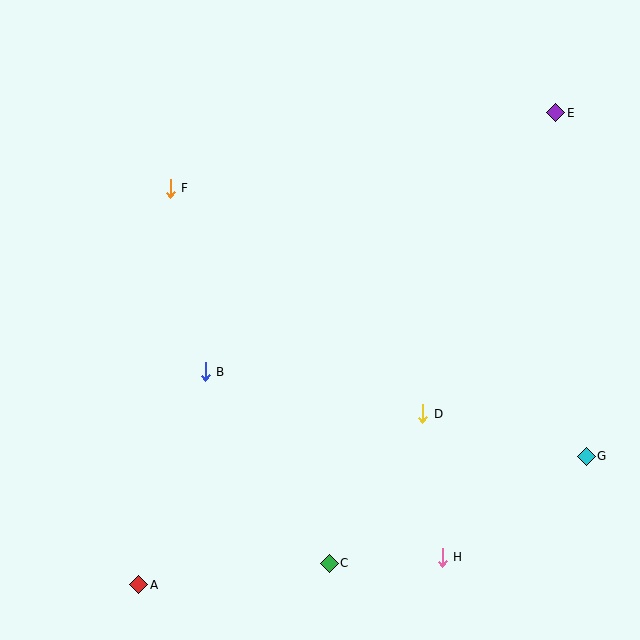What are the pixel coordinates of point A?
Point A is at (139, 585).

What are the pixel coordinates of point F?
Point F is at (170, 188).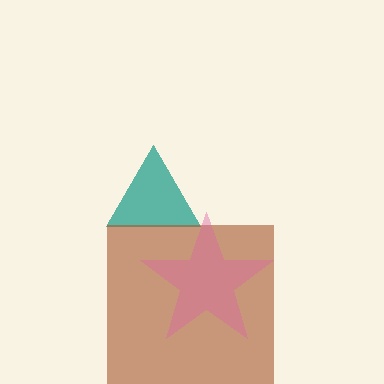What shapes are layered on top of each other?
The layered shapes are: a teal triangle, a brown square, a pink star.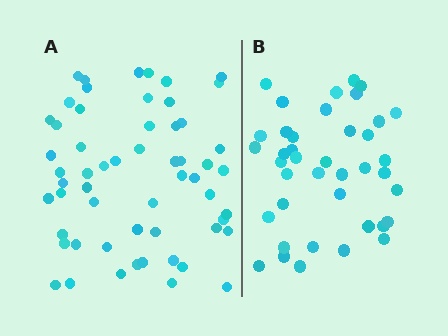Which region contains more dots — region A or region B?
Region A (the left region) has more dots.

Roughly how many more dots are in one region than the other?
Region A has approximately 15 more dots than region B.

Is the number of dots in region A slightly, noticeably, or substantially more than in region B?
Region A has noticeably more, but not dramatically so. The ratio is roughly 1.4 to 1.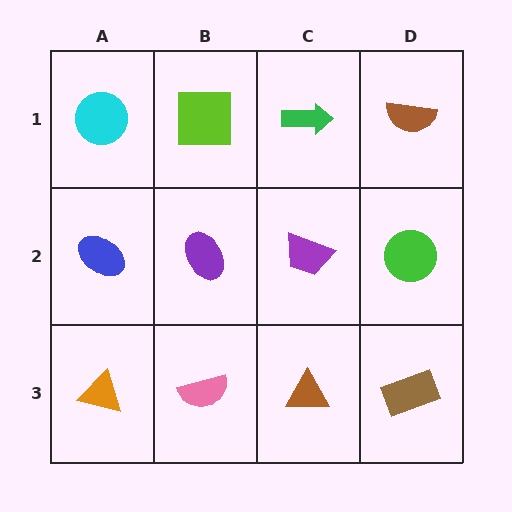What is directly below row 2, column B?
A pink semicircle.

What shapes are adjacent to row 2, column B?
A lime square (row 1, column B), a pink semicircle (row 3, column B), a blue ellipse (row 2, column A), a purple trapezoid (row 2, column C).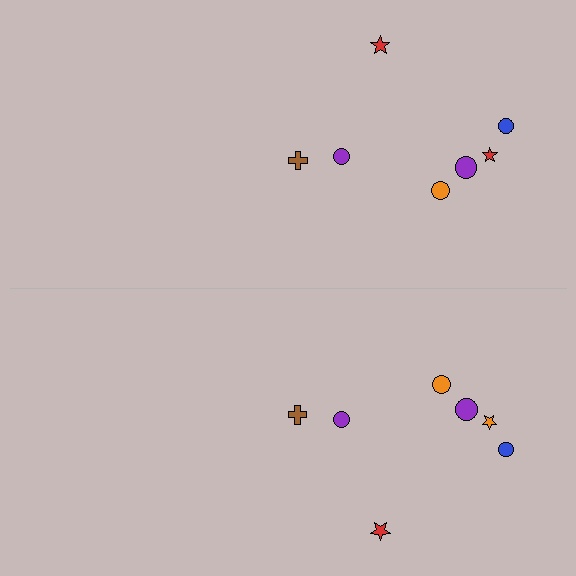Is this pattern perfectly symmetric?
No, the pattern is not perfectly symmetric. The orange star on the bottom side breaks the symmetry — its mirror counterpart is red.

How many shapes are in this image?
There are 14 shapes in this image.